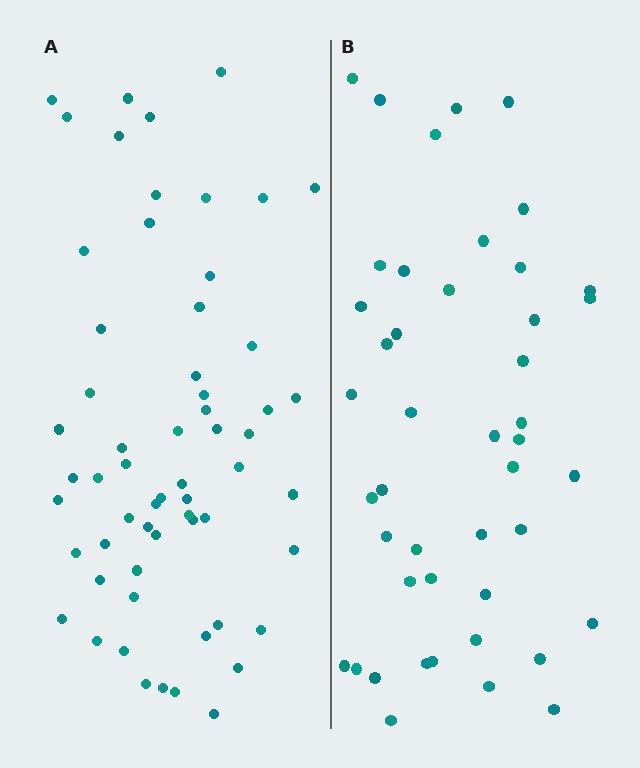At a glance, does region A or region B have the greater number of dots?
Region A (the left region) has more dots.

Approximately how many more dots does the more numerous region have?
Region A has approximately 15 more dots than region B.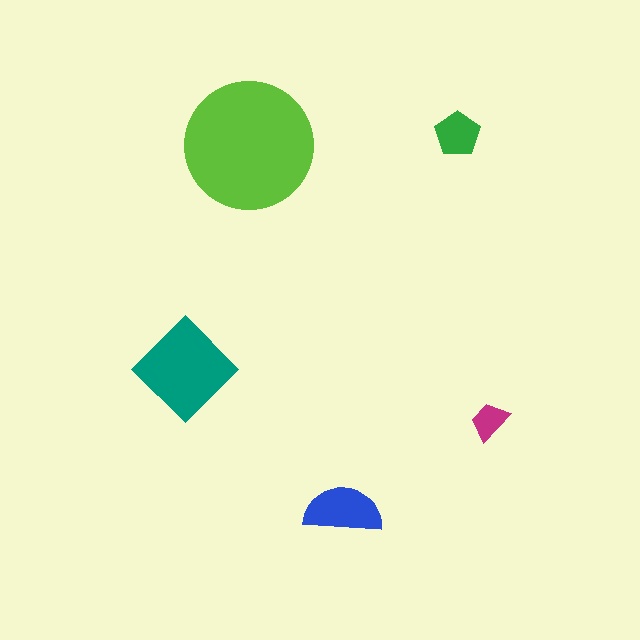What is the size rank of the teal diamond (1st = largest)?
2nd.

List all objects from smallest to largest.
The magenta trapezoid, the green pentagon, the blue semicircle, the teal diamond, the lime circle.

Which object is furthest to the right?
The magenta trapezoid is rightmost.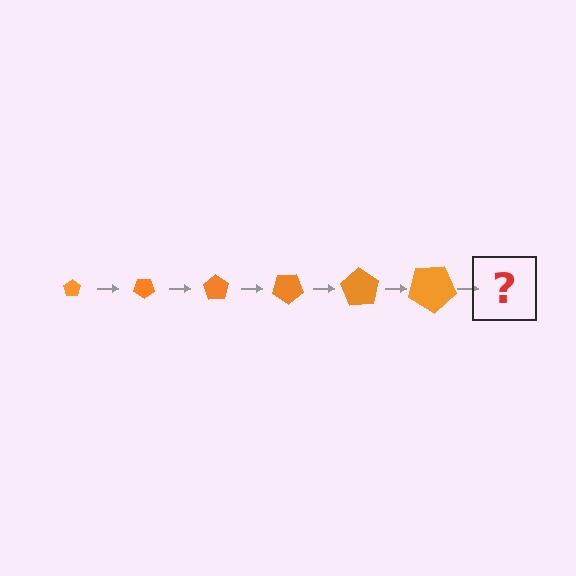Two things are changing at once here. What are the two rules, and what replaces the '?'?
The two rules are that the pentagon grows larger each step and it rotates 35 degrees each step. The '?' should be a pentagon, larger than the previous one and rotated 210 degrees from the start.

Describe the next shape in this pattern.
It should be a pentagon, larger than the previous one and rotated 210 degrees from the start.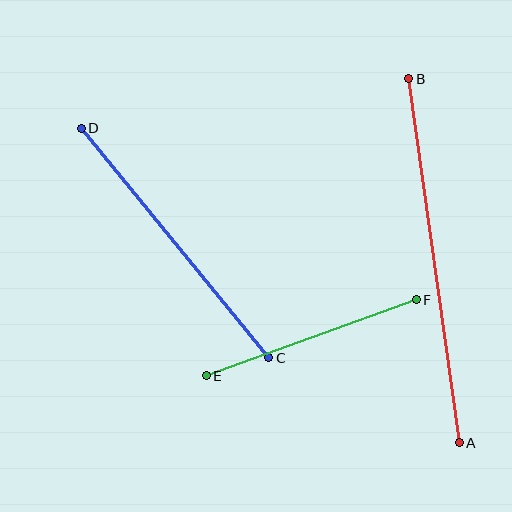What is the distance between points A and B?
The distance is approximately 367 pixels.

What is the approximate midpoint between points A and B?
The midpoint is at approximately (434, 261) pixels.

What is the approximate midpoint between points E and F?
The midpoint is at approximately (311, 338) pixels.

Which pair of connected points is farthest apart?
Points A and B are farthest apart.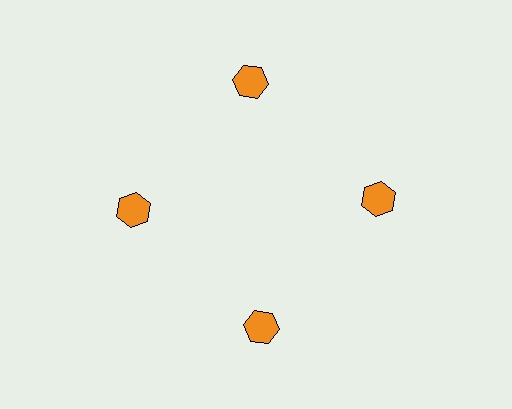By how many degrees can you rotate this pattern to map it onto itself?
The pattern maps onto itself every 90 degrees of rotation.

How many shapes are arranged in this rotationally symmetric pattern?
There are 4 shapes, arranged in 4 groups of 1.